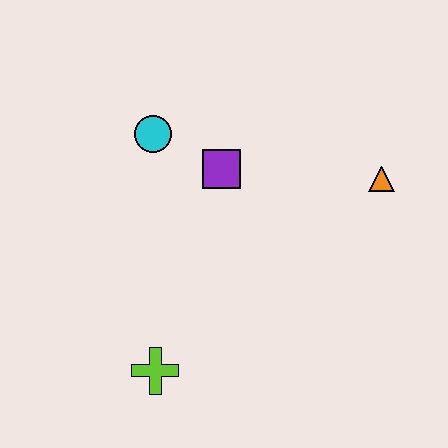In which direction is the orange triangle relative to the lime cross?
The orange triangle is to the right of the lime cross.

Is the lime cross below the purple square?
Yes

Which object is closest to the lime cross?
The purple square is closest to the lime cross.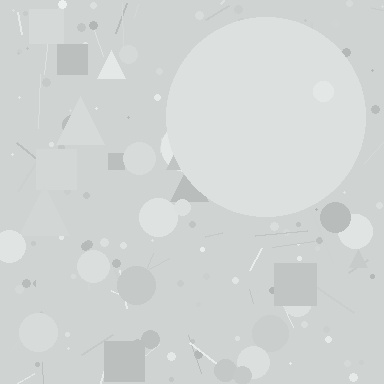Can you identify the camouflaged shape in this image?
The camouflaged shape is a circle.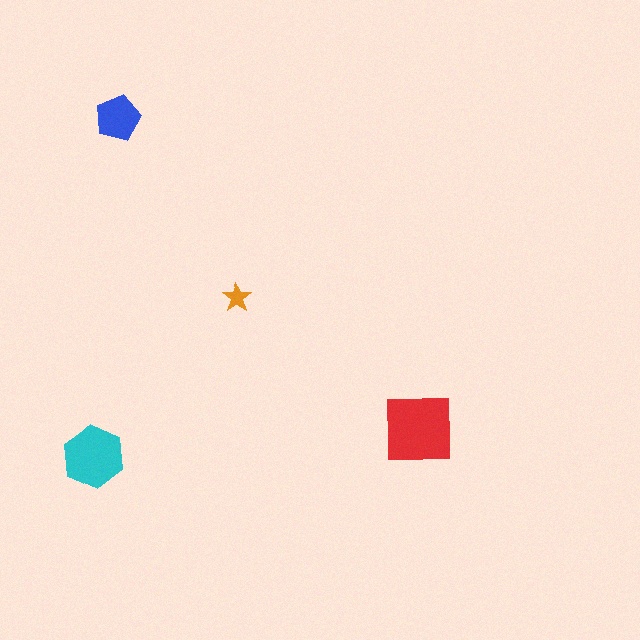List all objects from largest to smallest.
The red square, the cyan hexagon, the blue pentagon, the orange star.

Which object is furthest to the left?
The cyan hexagon is leftmost.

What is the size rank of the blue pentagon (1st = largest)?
3rd.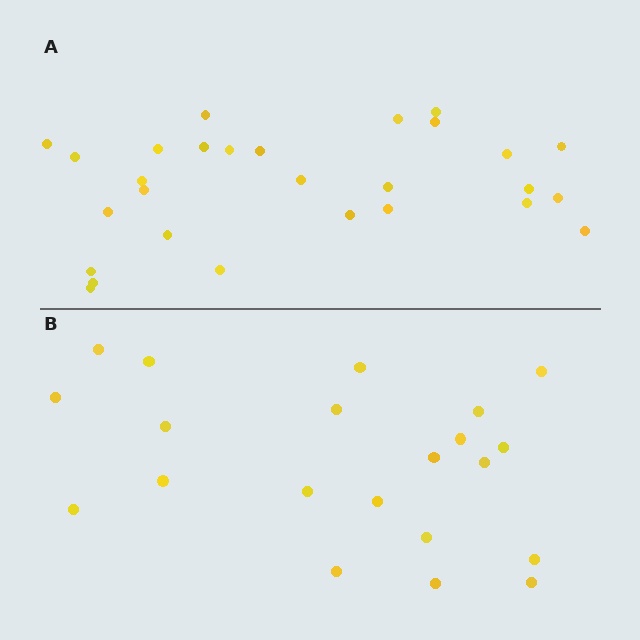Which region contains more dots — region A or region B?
Region A (the top region) has more dots.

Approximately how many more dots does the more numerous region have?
Region A has roughly 8 or so more dots than region B.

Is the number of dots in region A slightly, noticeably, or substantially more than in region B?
Region A has noticeably more, but not dramatically so. The ratio is roughly 1.3 to 1.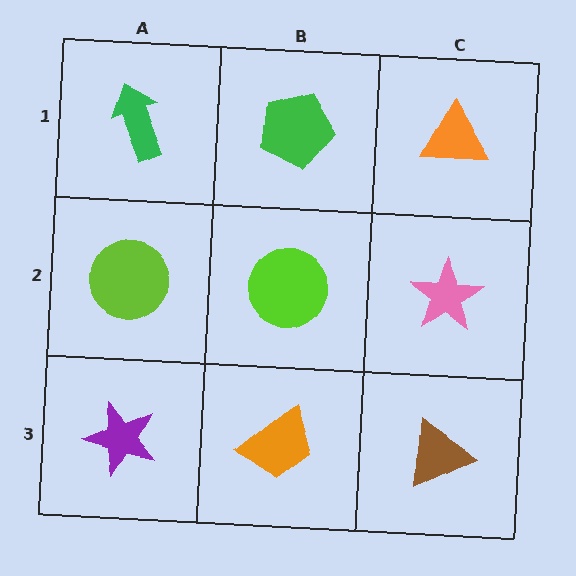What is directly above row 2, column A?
A green arrow.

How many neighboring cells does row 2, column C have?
3.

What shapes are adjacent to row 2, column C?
An orange triangle (row 1, column C), a brown triangle (row 3, column C), a lime circle (row 2, column B).